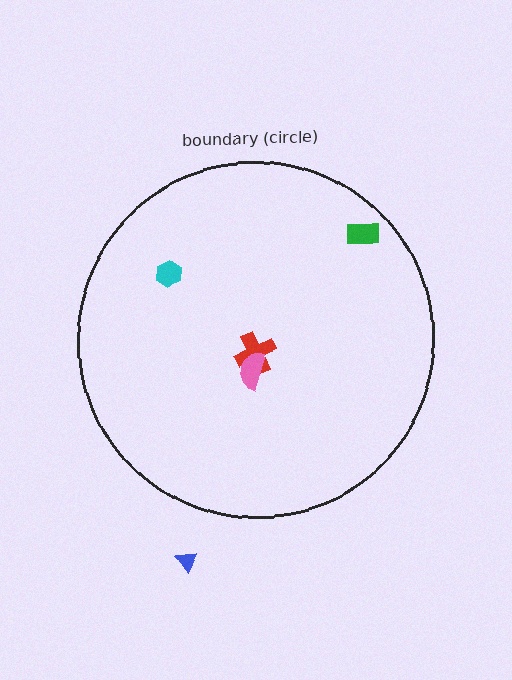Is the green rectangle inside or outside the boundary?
Inside.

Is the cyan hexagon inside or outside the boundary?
Inside.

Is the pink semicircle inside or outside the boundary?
Inside.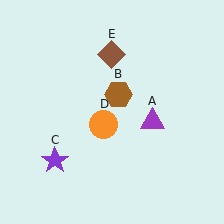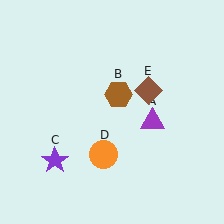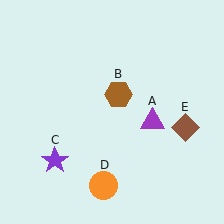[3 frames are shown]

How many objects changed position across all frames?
2 objects changed position: orange circle (object D), brown diamond (object E).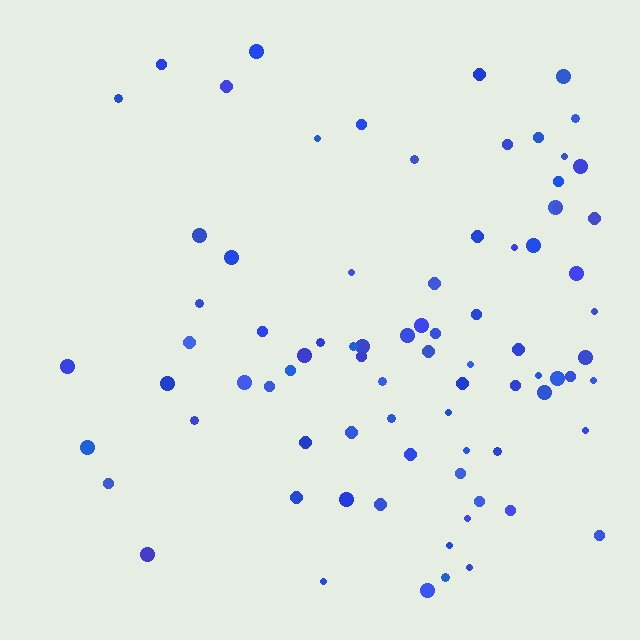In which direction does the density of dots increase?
From left to right, with the right side densest.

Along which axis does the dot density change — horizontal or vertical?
Horizontal.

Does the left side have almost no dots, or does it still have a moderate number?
Still a moderate number, just noticeably fewer than the right.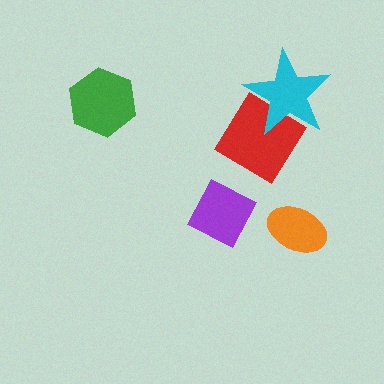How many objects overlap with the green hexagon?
0 objects overlap with the green hexagon.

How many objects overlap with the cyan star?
1 object overlaps with the cyan star.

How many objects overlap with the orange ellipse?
0 objects overlap with the orange ellipse.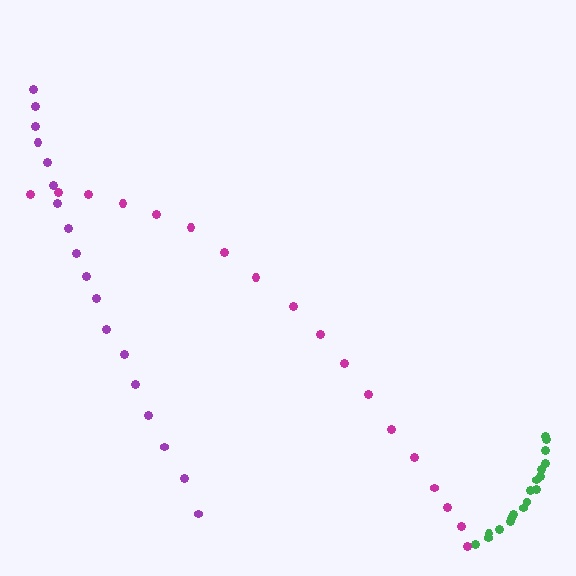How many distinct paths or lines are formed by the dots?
There are 3 distinct paths.